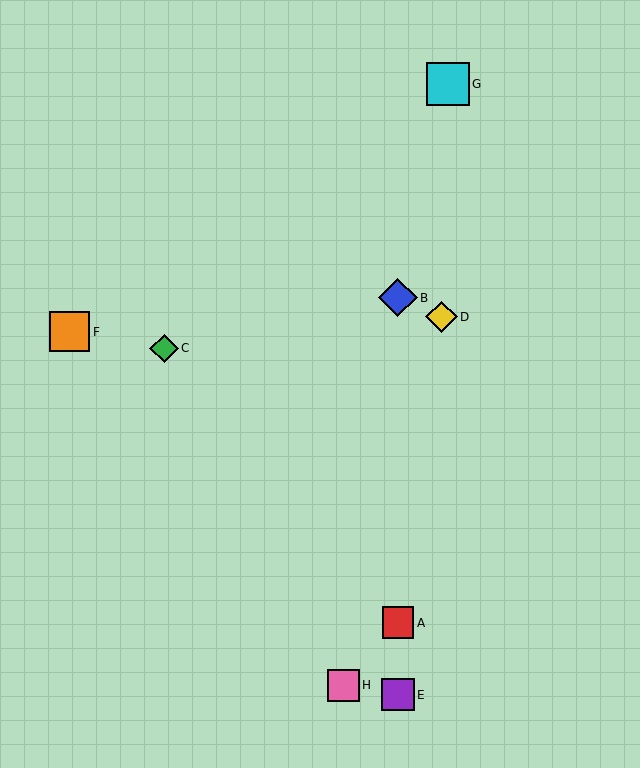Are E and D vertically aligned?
No, E is at x≈398 and D is at x≈442.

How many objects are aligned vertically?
3 objects (A, B, E) are aligned vertically.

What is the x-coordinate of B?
Object B is at x≈398.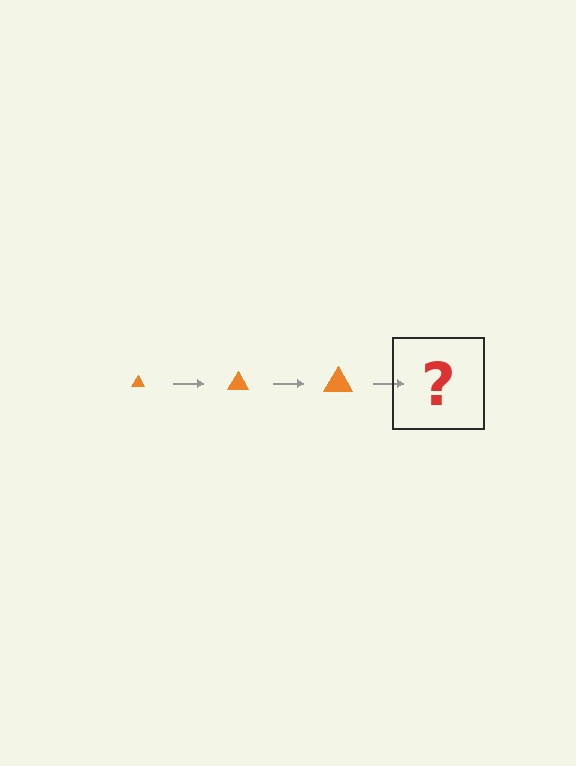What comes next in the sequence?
The next element should be an orange triangle, larger than the previous one.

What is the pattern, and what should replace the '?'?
The pattern is that the triangle gets progressively larger each step. The '?' should be an orange triangle, larger than the previous one.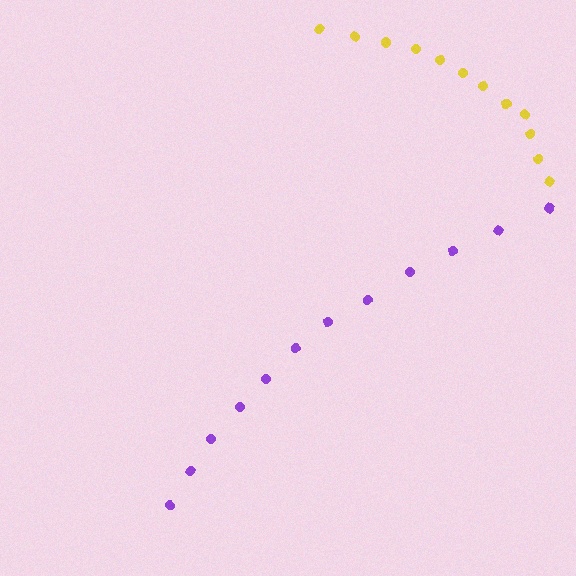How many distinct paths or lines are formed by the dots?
There are 2 distinct paths.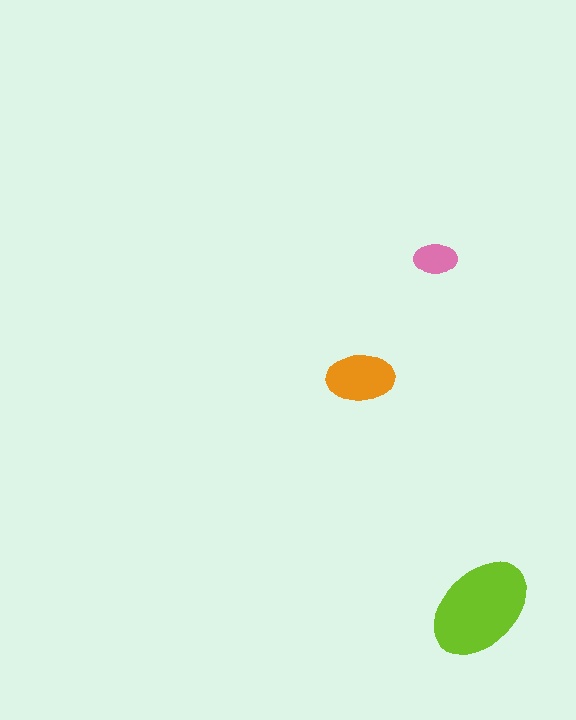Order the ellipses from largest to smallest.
the lime one, the orange one, the pink one.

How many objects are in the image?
There are 3 objects in the image.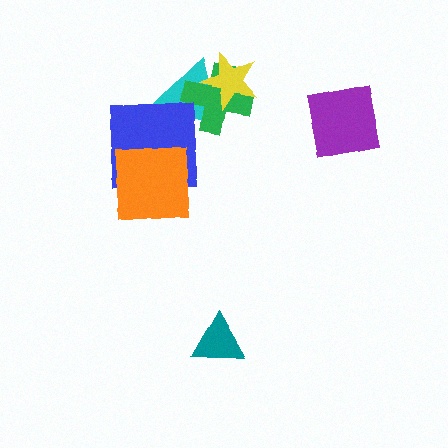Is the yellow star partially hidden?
No, no other shape covers it.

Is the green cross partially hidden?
Yes, it is partially covered by another shape.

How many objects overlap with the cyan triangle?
3 objects overlap with the cyan triangle.